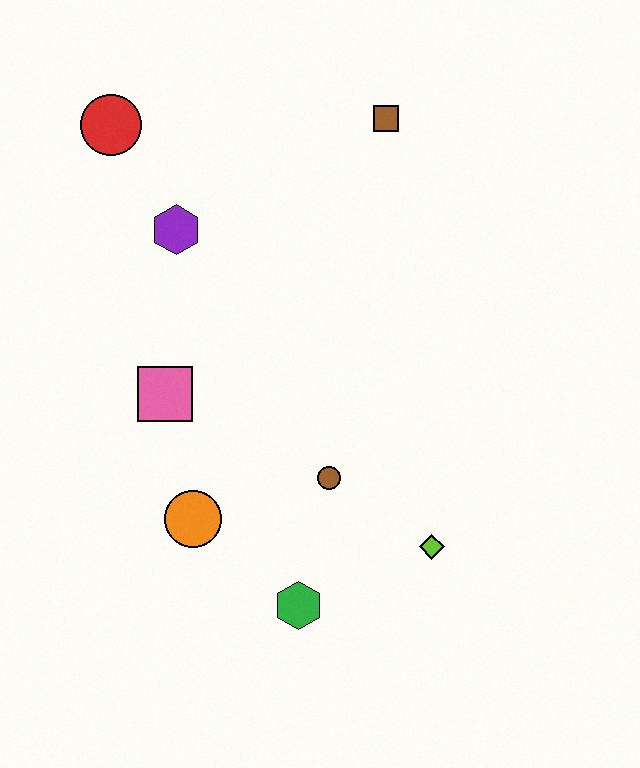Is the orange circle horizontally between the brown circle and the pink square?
Yes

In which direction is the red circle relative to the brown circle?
The red circle is above the brown circle.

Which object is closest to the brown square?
The purple hexagon is closest to the brown square.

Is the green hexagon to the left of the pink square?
No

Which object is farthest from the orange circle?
The brown square is farthest from the orange circle.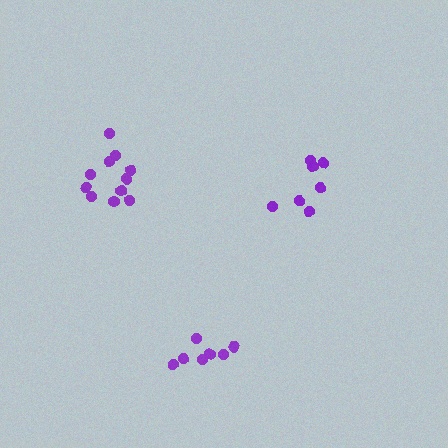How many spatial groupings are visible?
There are 3 spatial groupings.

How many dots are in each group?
Group 1: 7 dots, Group 2: 7 dots, Group 3: 11 dots (25 total).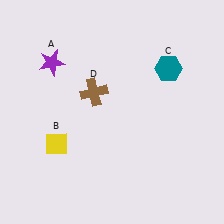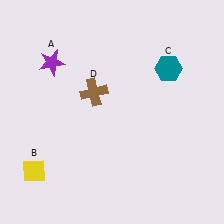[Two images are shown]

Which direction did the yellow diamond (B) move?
The yellow diamond (B) moved down.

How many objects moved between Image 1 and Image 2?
1 object moved between the two images.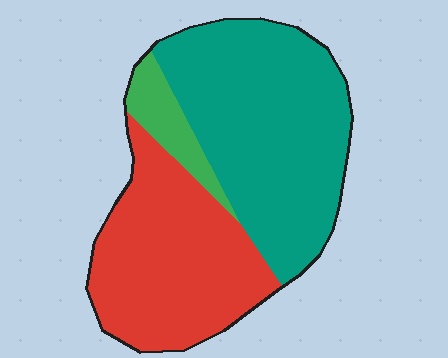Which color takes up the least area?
Green, at roughly 10%.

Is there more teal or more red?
Teal.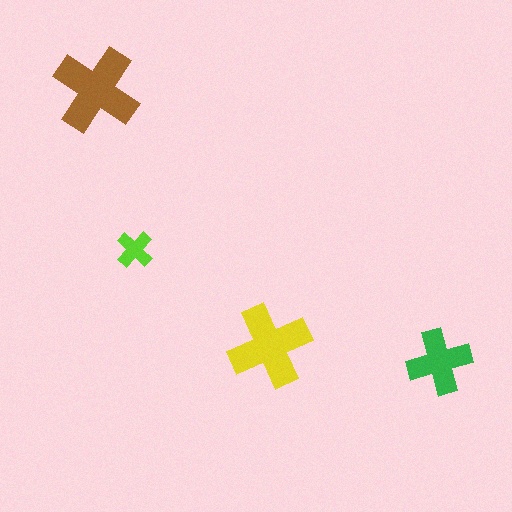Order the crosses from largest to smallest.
the brown one, the yellow one, the green one, the lime one.